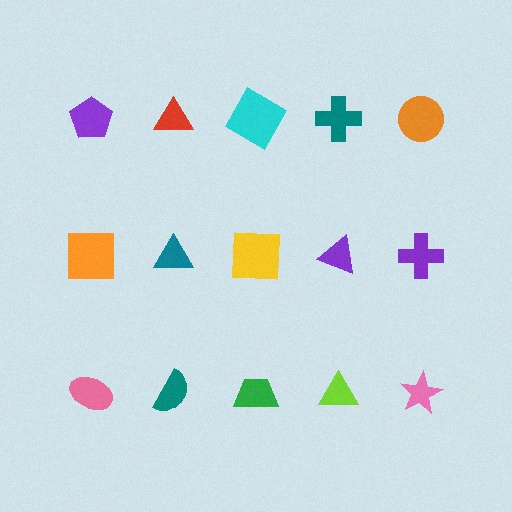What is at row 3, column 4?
A lime triangle.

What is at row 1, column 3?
A cyan square.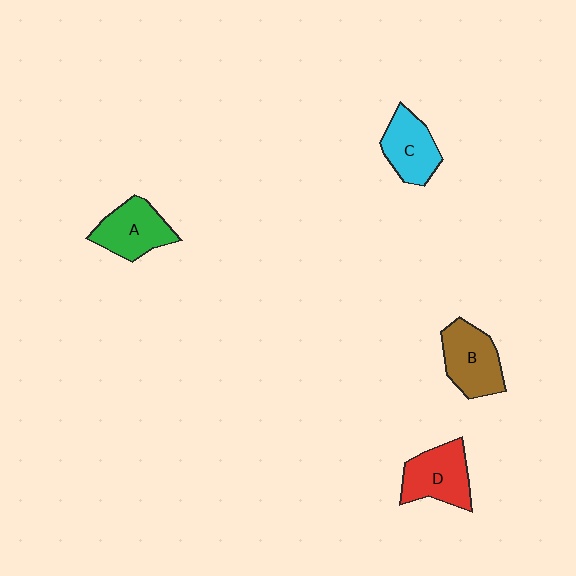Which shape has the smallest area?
Shape C (cyan).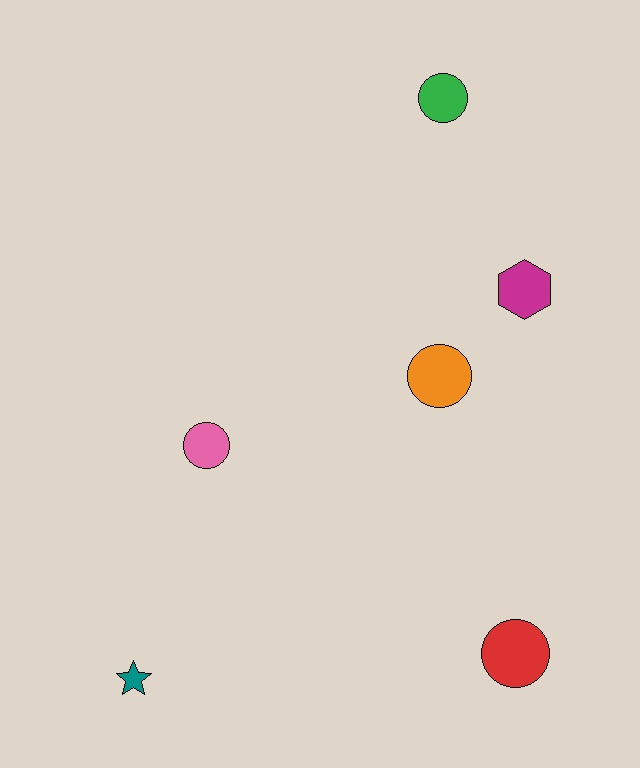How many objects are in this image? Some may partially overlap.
There are 6 objects.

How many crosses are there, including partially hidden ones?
There are no crosses.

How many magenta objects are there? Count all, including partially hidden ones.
There is 1 magenta object.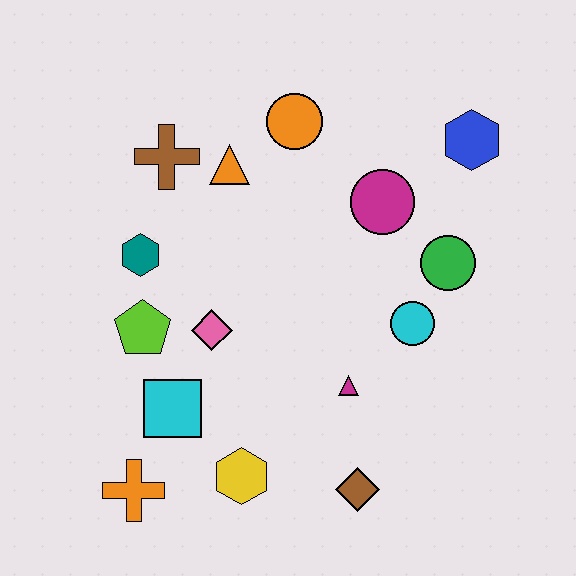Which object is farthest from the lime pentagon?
The blue hexagon is farthest from the lime pentagon.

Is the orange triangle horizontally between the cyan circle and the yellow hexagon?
No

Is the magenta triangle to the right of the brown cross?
Yes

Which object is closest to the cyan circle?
The green circle is closest to the cyan circle.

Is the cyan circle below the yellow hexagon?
No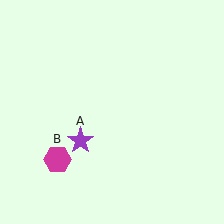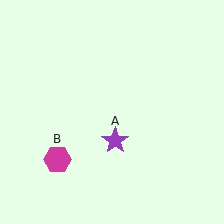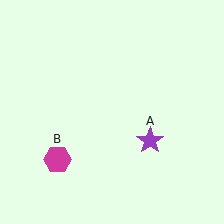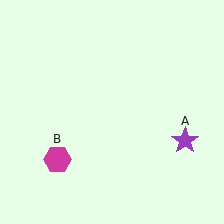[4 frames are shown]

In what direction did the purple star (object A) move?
The purple star (object A) moved right.